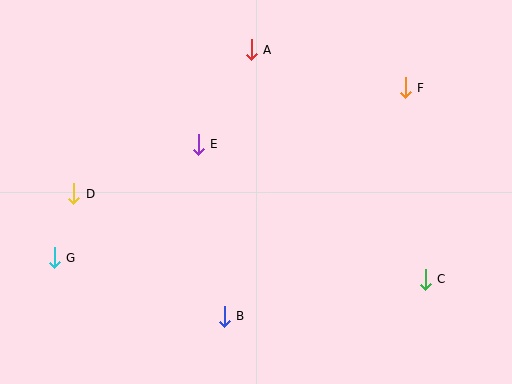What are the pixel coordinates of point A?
Point A is at (251, 50).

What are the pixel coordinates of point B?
Point B is at (224, 316).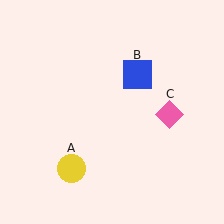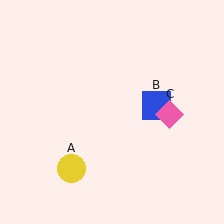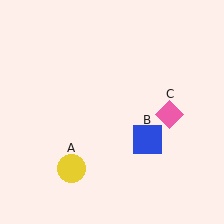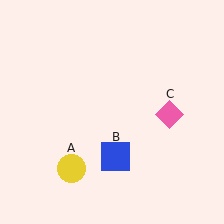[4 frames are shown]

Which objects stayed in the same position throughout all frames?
Yellow circle (object A) and pink diamond (object C) remained stationary.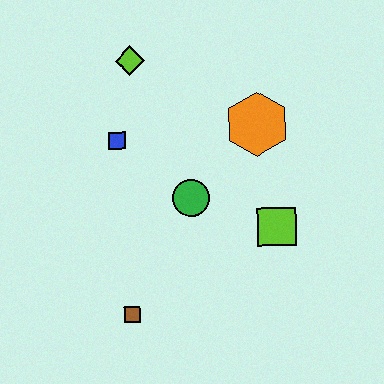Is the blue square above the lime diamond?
No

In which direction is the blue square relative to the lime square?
The blue square is to the left of the lime square.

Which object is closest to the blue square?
The lime diamond is closest to the blue square.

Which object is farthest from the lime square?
The lime diamond is farthest from the lime square.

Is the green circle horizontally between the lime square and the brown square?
Yes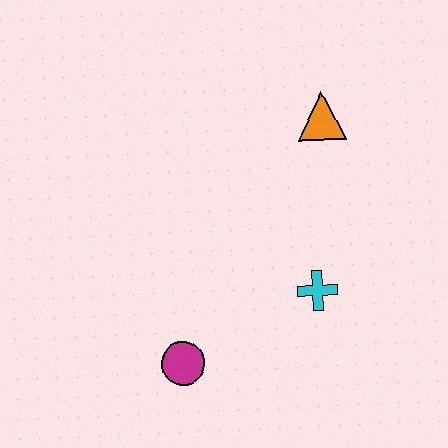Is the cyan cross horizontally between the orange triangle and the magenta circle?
Yes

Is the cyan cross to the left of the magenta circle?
No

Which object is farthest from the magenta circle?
The orange triangle is farthest from the magenta circle.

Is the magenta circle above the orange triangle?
No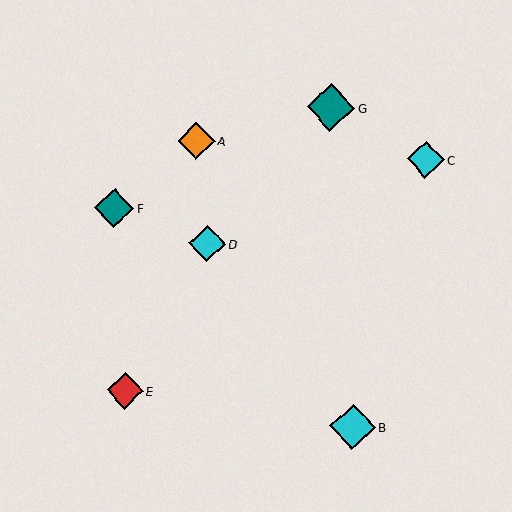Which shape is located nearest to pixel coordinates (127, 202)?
The teal diamond (labeled F) at (114, 208) is nearest to that location.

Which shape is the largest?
The teal diamond (labeled G) is the largest.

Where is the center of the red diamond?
The center of the red diamond is at (125, 391).